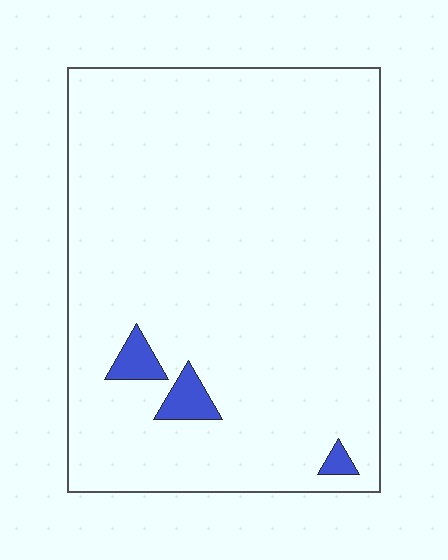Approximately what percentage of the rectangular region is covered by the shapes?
Approximately 5%.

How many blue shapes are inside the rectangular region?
3.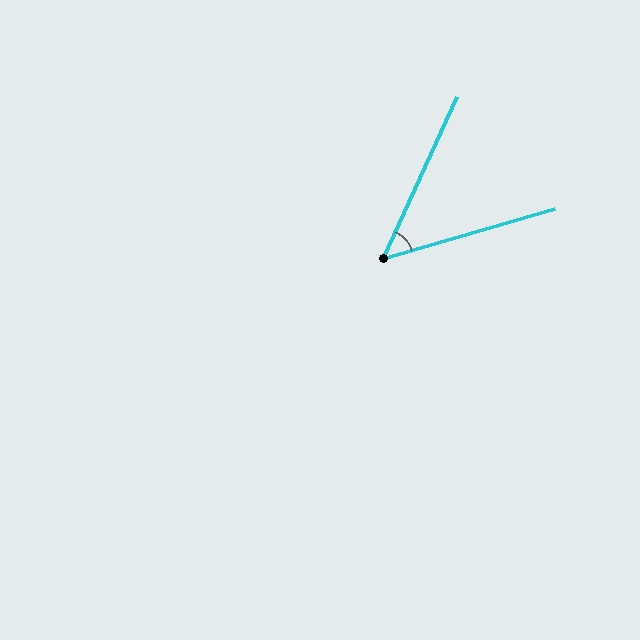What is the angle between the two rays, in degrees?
Approximately 49 degrees.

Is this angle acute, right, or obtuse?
It is acute.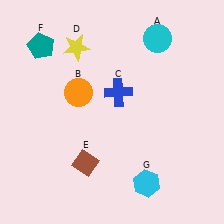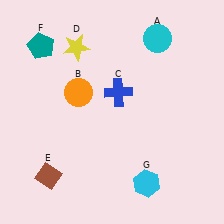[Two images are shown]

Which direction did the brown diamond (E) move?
The brown diamond (E) moved left.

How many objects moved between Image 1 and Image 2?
1 object moved between the two images.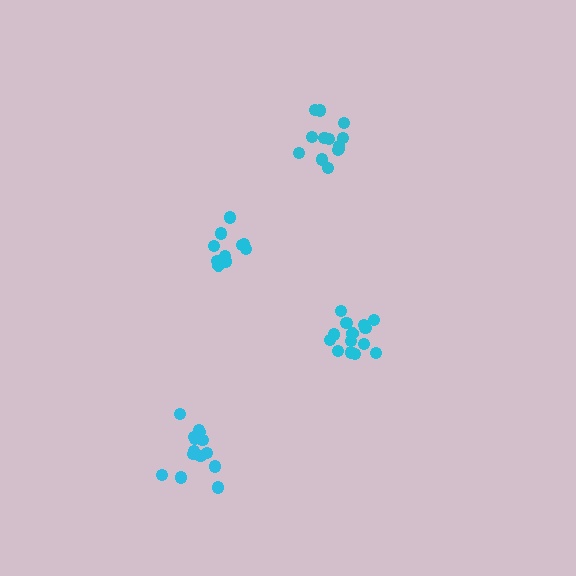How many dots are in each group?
Group 1: 13 dots, Group 2: 10 dots, Group 3: 14 dots, Group 4: 14 dots (51 total).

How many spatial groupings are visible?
There are 4 spatial groupings.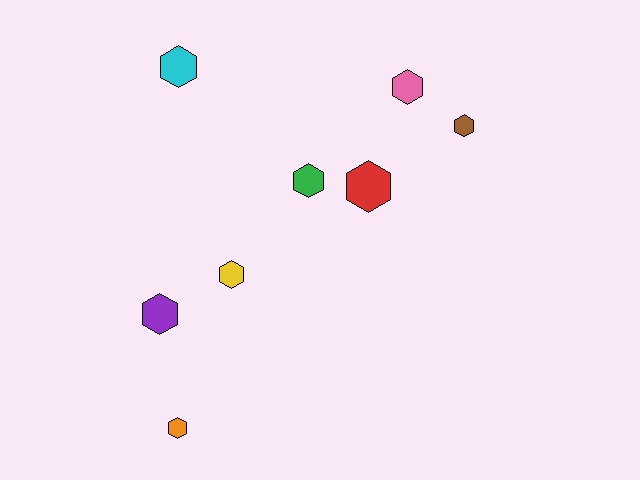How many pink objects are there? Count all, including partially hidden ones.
There is 1 pink object.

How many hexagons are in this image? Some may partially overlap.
There are 8 hexagons.